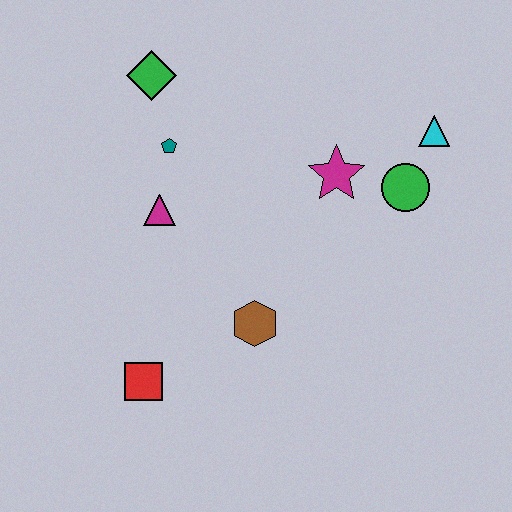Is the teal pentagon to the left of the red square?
No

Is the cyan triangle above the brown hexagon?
Yes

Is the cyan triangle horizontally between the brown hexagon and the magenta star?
No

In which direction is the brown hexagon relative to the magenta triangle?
The brown hexagon is below the magenta triangle.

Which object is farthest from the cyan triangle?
The red square is farthest from the cyan triangle.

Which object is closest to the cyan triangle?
The green circle is closest to the cyan triangle.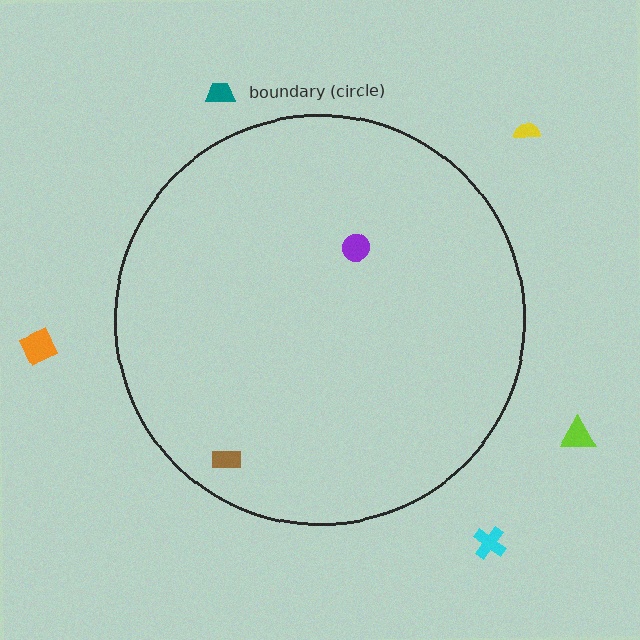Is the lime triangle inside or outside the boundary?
Outside.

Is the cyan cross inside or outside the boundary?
Outside.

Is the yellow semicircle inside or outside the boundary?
Outside.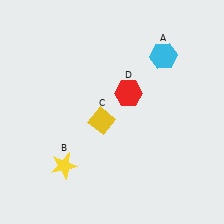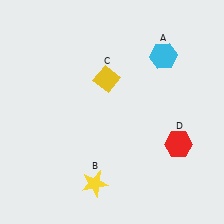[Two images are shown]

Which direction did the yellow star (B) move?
The yellow star (B) moved right.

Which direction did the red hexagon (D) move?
The red hexagon (D) moved down.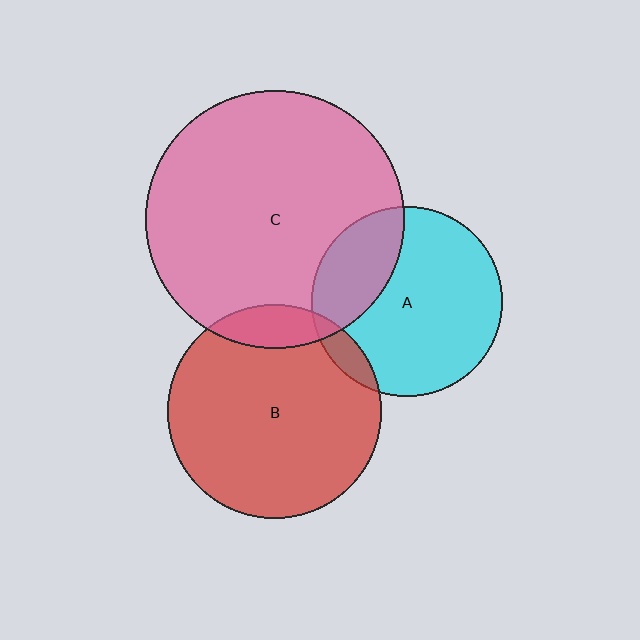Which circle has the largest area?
Circle C (pink).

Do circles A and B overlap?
Yes.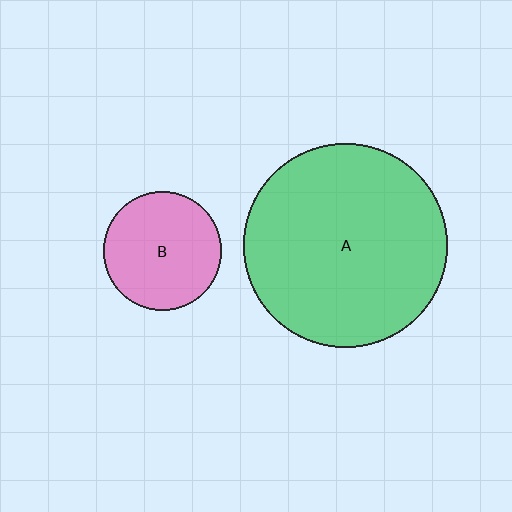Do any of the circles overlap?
No, none of the circles overlap.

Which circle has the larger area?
Circle A (green).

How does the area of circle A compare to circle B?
Approximately 3.0 times.